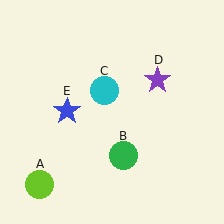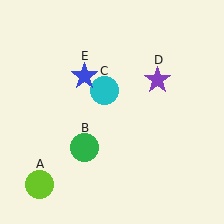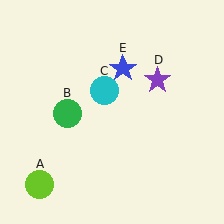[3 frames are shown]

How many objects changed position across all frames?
2 objects changed position: green circle (object B), blue star (object E).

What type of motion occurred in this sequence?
The green circle (object B), blue star (object E) rotated clockwise around the center of the scene.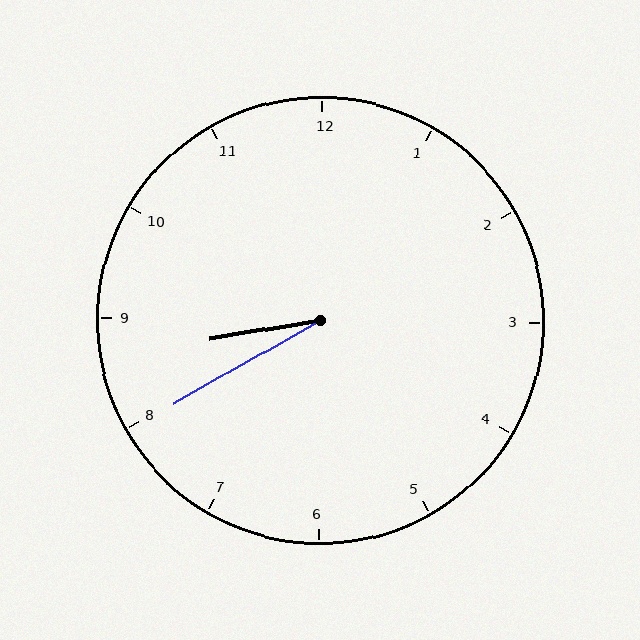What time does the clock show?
8:40.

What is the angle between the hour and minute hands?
Approximately 20 degrees.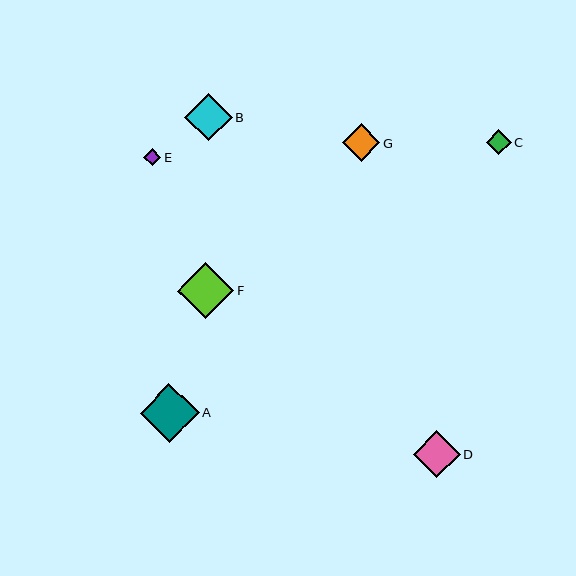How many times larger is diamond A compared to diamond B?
Diamond A is approximately 1.2 times the size of diamond B.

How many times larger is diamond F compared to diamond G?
Diamond F is approximately 1.5 times the size of diamond G.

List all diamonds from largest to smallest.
From largest to smallest: A, F, B, D, G, C, E.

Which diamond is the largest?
Diamond A is the largest with a size of approximately 59 pixels.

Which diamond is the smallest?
Diamond E is the smallest with a size of approximately 17 pixels.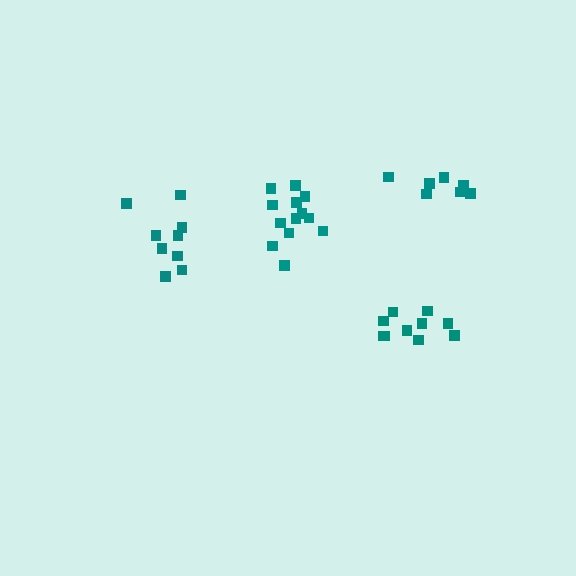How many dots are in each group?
Group 1: 10 dots, Group 2: 9 dots, Group 3: 7 dots, Group 4: 13 dots (39 total).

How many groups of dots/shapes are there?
There are 4 groups.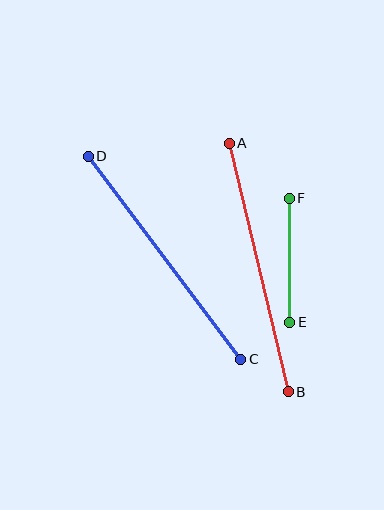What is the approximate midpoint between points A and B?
The midpoint is at approximately (259, 267) pixels.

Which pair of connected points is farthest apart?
Points A and B are farthest apart.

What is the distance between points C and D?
The distance is approximately 254 pixels.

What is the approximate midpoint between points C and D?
The midpoint is at approximately (164, 258) pixels.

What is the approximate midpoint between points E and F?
The midpoint is at approximately (290, 260) pixels.